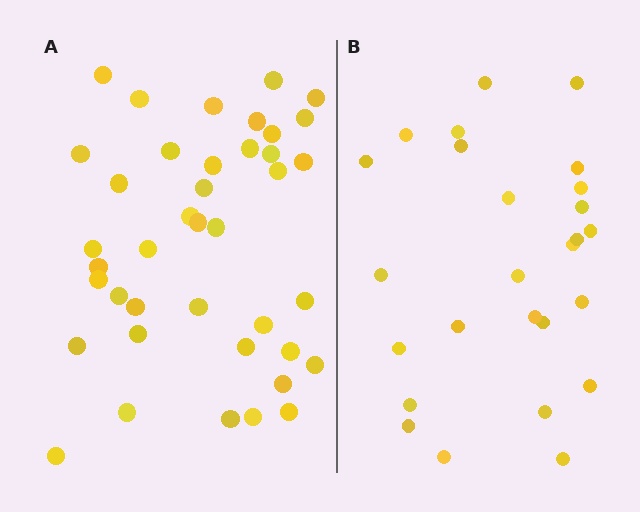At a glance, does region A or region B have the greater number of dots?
Region A (the left region) has more dots.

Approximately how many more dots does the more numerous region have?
Region A has approximately 15 more dots than region B.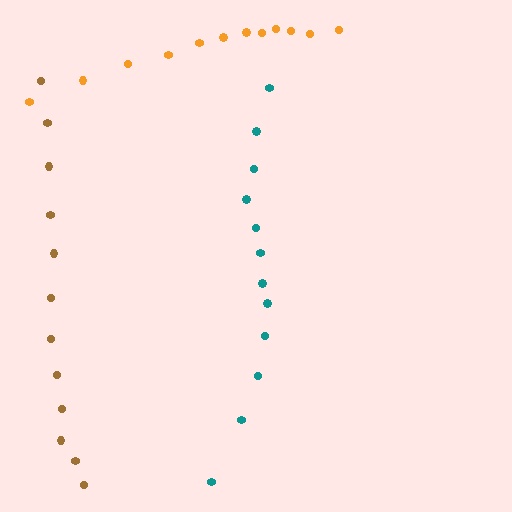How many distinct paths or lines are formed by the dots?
There are 3 distinct paths.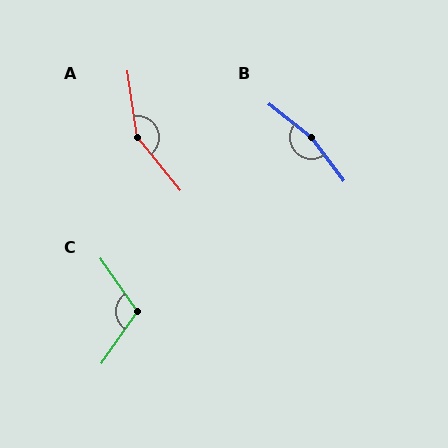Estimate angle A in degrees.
Approximately 149 degrees.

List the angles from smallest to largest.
C (110°), A (149°), B (164°).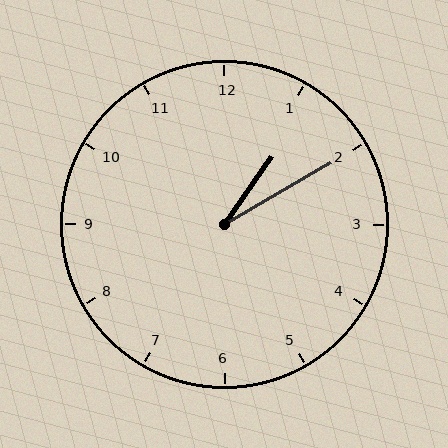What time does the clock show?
1:10.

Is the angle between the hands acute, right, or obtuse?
It is acute.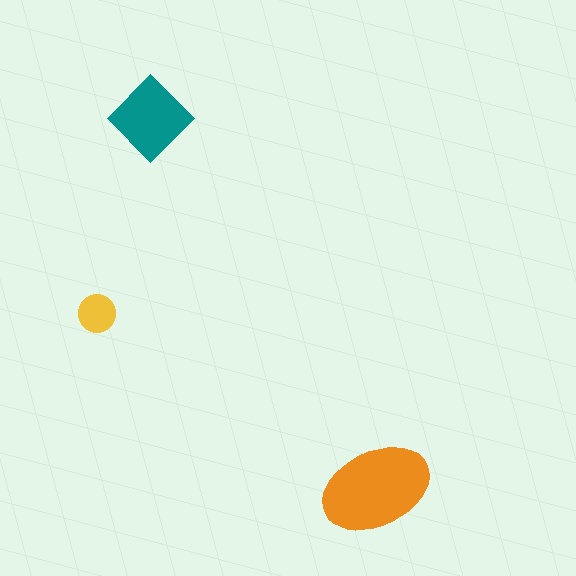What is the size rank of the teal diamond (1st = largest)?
2nd.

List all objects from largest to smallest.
The orange ellipse, the teal diamond, the yellow circle.